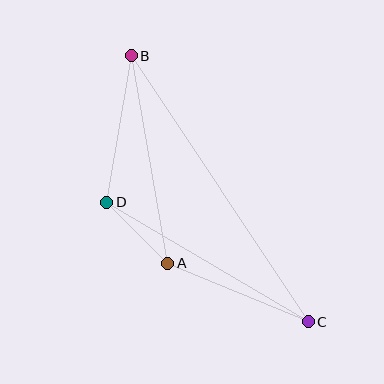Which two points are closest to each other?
Points A and D are closest to each other.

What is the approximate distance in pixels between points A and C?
The distance between A and C is approximately 152 pixels.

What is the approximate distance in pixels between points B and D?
The distance between B and D is approximately 149 pixels.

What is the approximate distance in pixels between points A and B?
The distance between A and B is approximately 211 pixels.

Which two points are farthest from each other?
Points B and C are farthest from each other.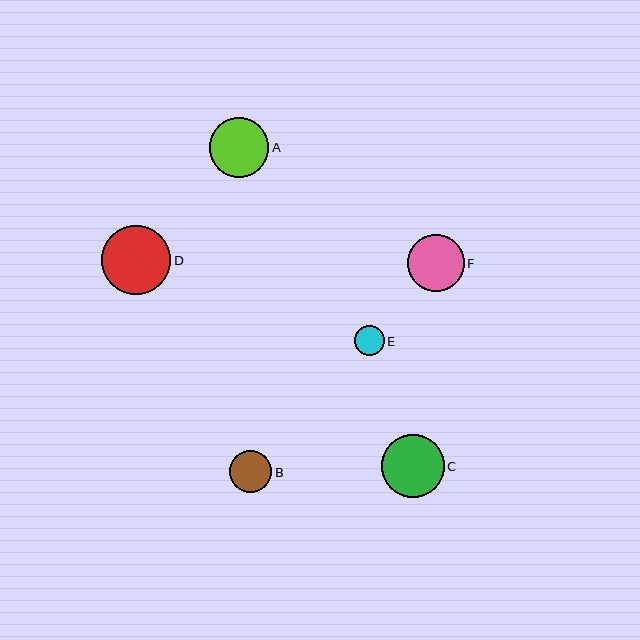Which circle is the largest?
Circle D is the largest with a size of approximately 69 pixels.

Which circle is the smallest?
Circle E is the smallest with a size of approximately 30 pixels.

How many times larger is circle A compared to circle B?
Circle A is approximately 1.4 times the size of circle B.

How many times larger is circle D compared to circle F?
Circle D is approximately 1.2 times the size of circle F.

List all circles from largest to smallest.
From largest to smallest: D, C, A, F, B, E.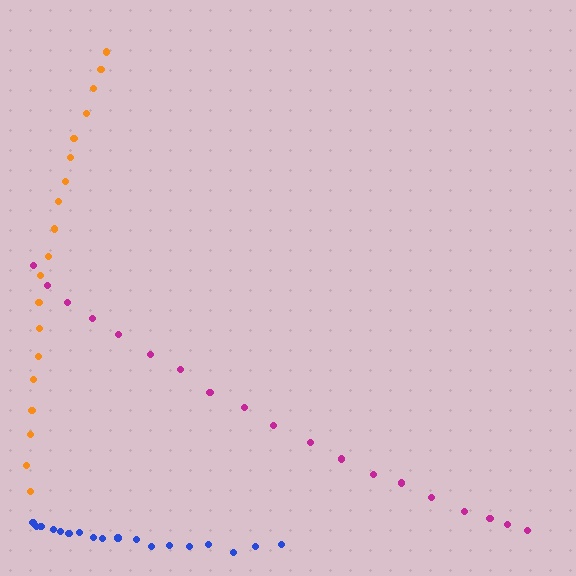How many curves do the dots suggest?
There are 3 distinct paths.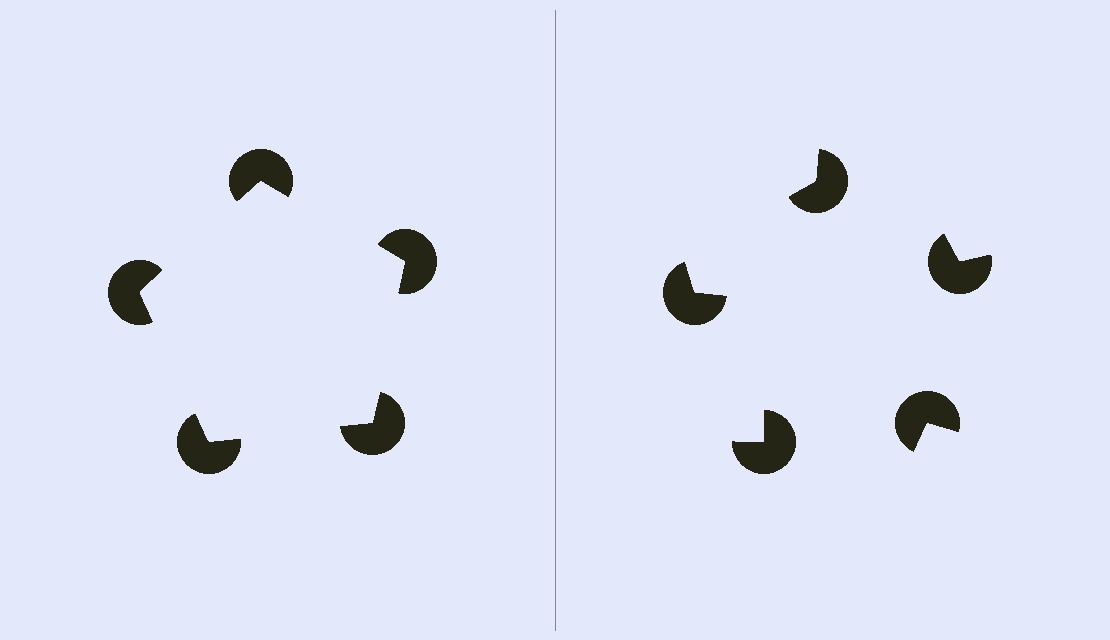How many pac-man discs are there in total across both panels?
10 — 5 on each side.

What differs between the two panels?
The pac-man discs are positioned identically on both sides; only the wedge orientations differ. On the left they align to a pentagon; on the right they are misaligned.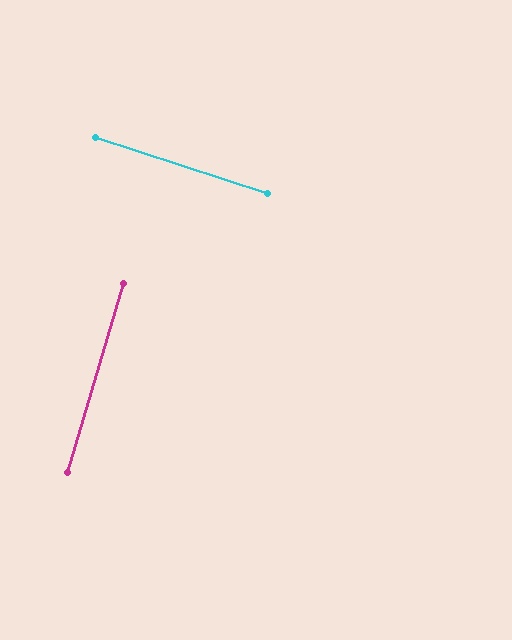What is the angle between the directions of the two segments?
Approximately 88 degrees.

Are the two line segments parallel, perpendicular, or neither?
Perpendicular — they meet at approximately 88°.